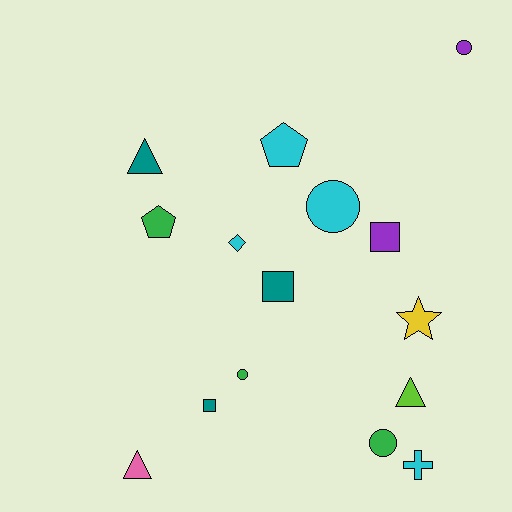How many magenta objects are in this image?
There are no magenta objects.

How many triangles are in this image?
There are 3 triangles.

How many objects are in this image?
There are 15 objects.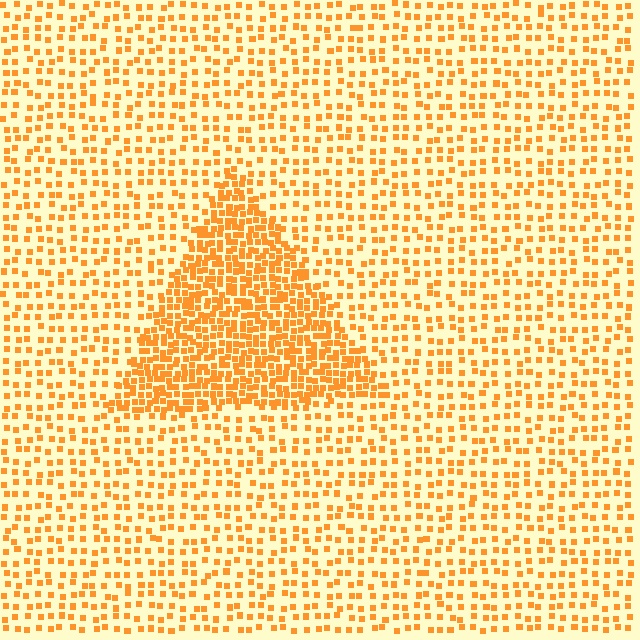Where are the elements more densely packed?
The elements are more densely packed inside the triangle boundary.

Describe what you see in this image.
The image contains small orange elements arranged at two different densities. A triangle-shaped region is visible where the elements are more densely packed than the surrounding area.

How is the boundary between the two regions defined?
The boundary is defined by a change in element density (approximately 2.4x ratio). All elements are the same color, size, and shape.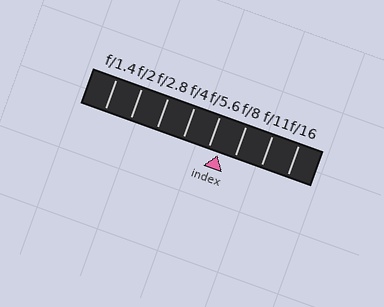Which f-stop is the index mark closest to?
The index mark is closest to f/5.6.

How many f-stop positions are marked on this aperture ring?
There are 8 f-stop positions marked.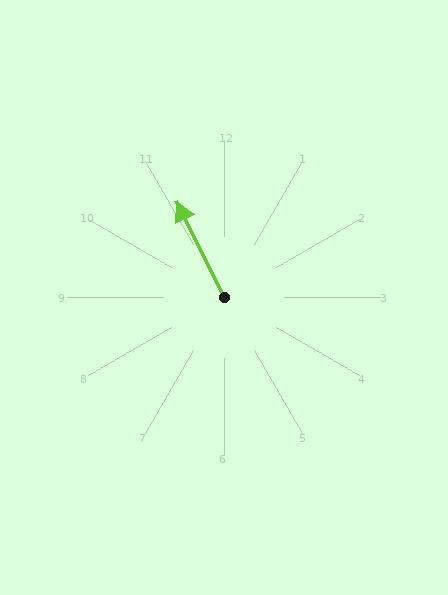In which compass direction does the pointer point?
Northwest.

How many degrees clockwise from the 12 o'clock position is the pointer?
Approximately 334 degrees.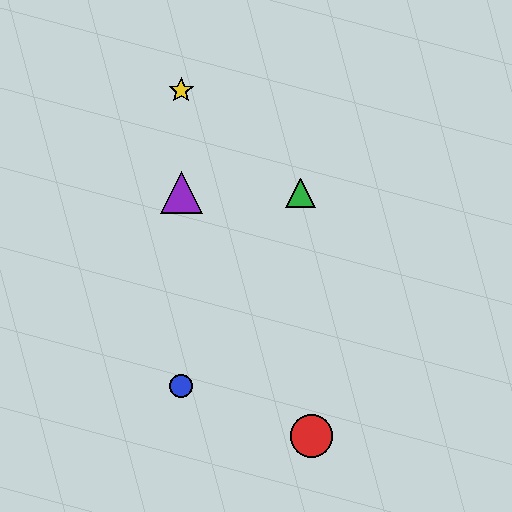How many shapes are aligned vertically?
3 shapes (the blue circle, the yellow star, the purple triangle) are aligned vertically.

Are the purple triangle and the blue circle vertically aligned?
Yes, both are at x≈181.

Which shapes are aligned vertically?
The blue circle, the yellow star, the purple triangle are aligned vertically.